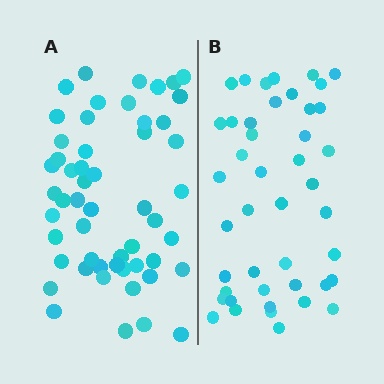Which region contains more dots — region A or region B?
Region A (the left region) has more dots.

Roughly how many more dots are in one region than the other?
Region A has roughly 8 or so more dots than region B.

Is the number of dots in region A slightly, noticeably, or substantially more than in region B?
Region A has only slightly more — the two regions are fairly close. The ratio is roughly 1.2 to 1.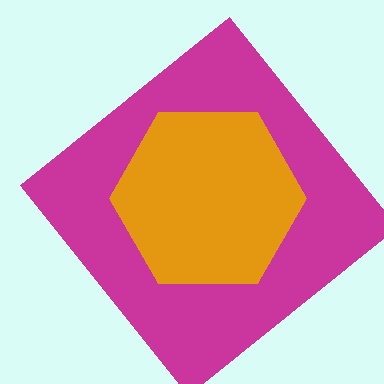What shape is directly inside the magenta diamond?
The orange hexagon.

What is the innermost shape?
The orange hexagon.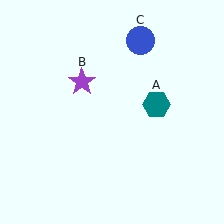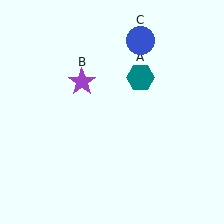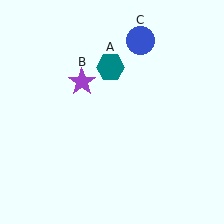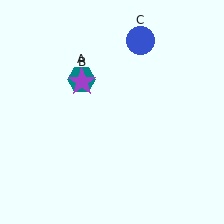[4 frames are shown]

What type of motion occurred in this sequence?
The teal hexagon (object A) rotated counterclockwise around the center of the scene.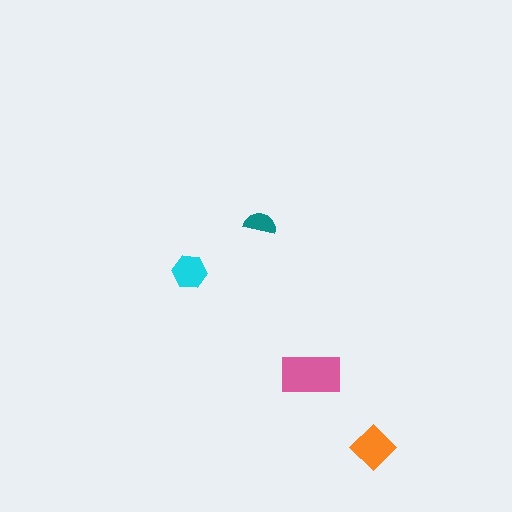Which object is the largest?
The pink rectangle.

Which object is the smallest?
The teal semicircle.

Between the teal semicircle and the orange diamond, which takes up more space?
The orange diamond.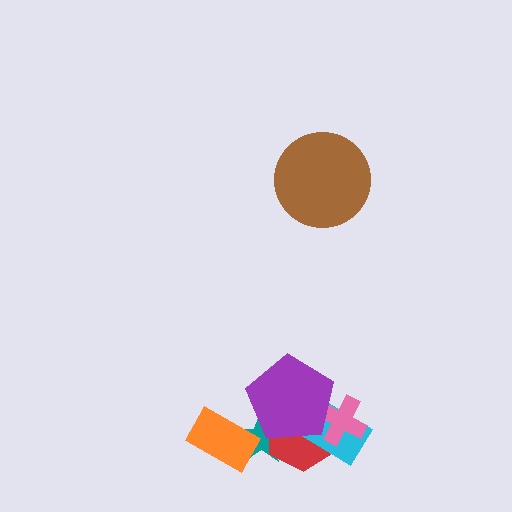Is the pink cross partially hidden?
Yes, it is partially covered by another shape.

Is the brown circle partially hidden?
No, no other shape covers it.